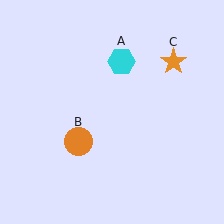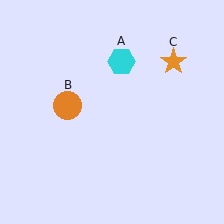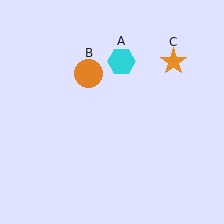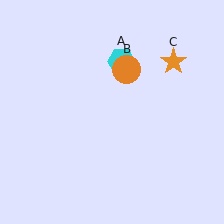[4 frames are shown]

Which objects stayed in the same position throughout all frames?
Cyan hexagon (object A) and orange star (object C) remained stationary.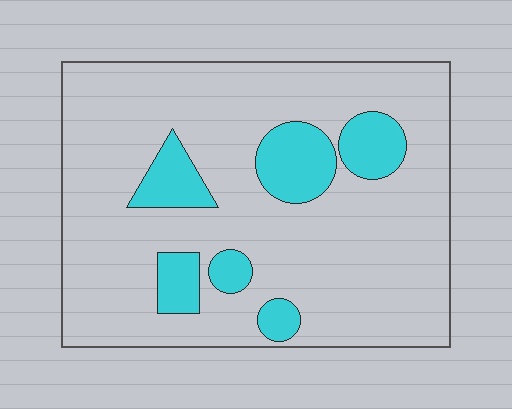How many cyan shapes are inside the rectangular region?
6.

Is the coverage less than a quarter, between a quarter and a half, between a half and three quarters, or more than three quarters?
Less than a quarter.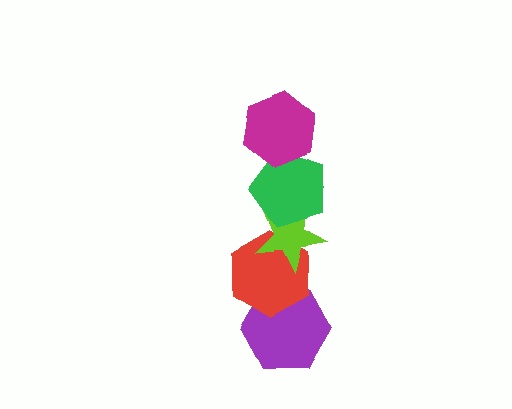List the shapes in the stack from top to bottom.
From top to bottom: the magenta hexagon, the green pentagon, the lime star, the red hexagon, the purple hexagon.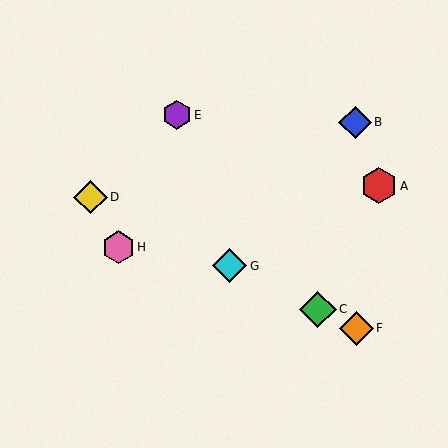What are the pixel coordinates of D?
Object D is at (90, 197).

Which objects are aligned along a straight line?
Objects C, D, F, G are aligned along a straight line.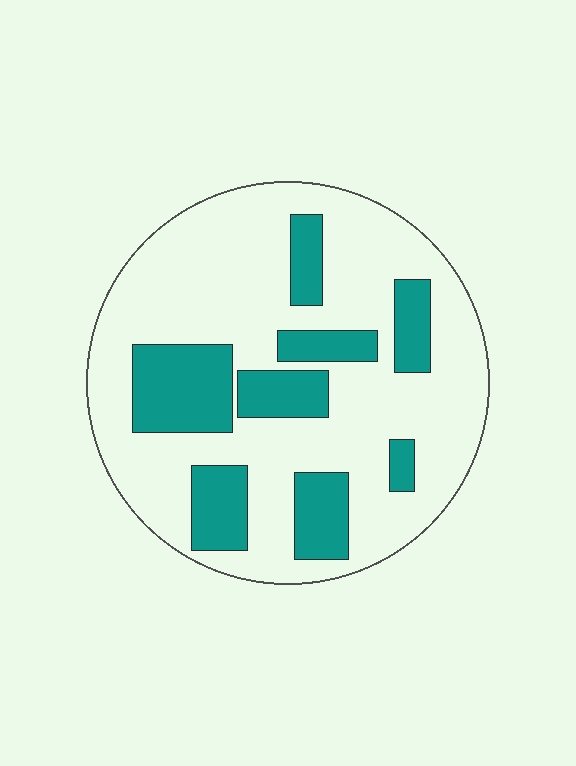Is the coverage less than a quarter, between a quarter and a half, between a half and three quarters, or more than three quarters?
Between a quarter and a half.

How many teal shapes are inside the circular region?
8.